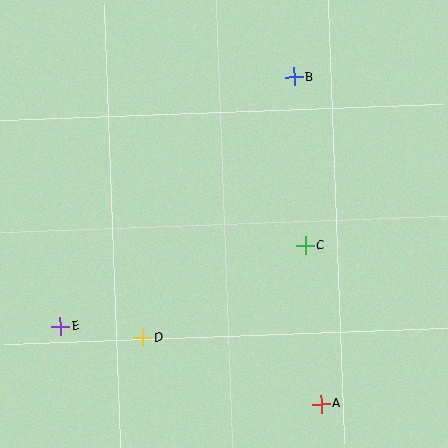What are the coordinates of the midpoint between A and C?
The midpoint between A and C is at (313, 325).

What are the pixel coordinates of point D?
Point D is at (143, 338).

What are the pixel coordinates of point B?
Point B is at (294, 77).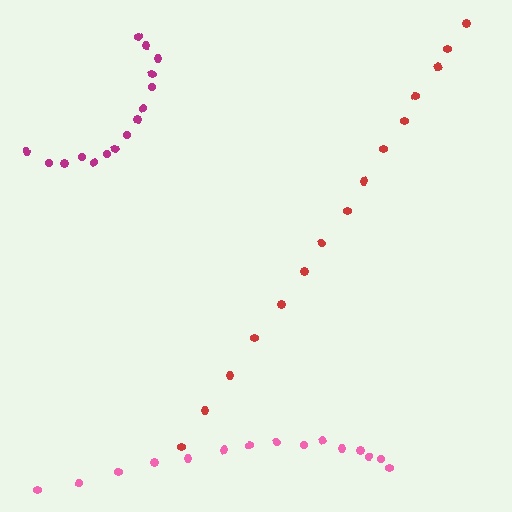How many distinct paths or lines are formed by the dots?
There are 3 distinct paths.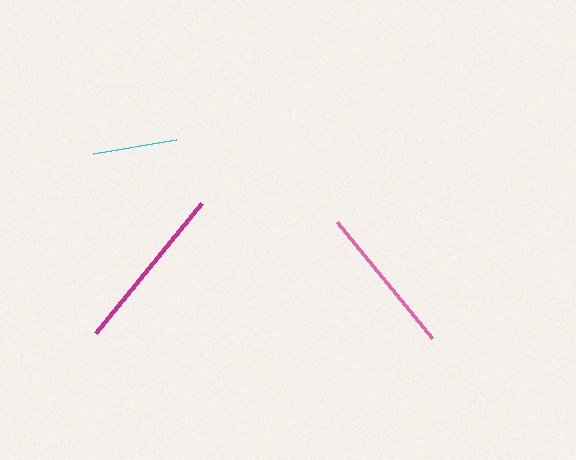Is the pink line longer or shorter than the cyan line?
The pink line is longer than the cyan line.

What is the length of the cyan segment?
The cyan segment is approximately 85 pixels long.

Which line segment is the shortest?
The cyan line is the shortest at approximately 85 pixels.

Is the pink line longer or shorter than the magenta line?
The magenta line is longer than the pink line.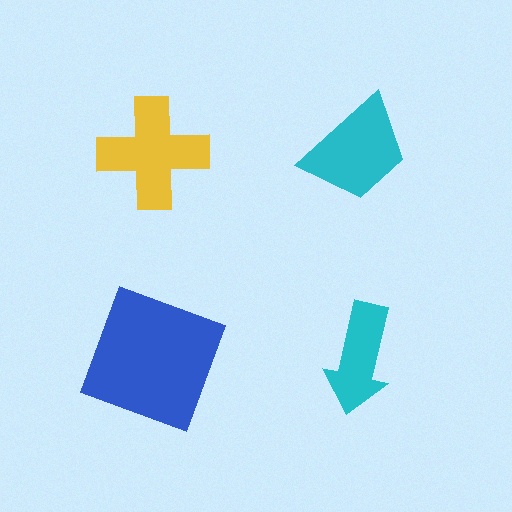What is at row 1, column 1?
A yellow cross.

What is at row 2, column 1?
A blue square.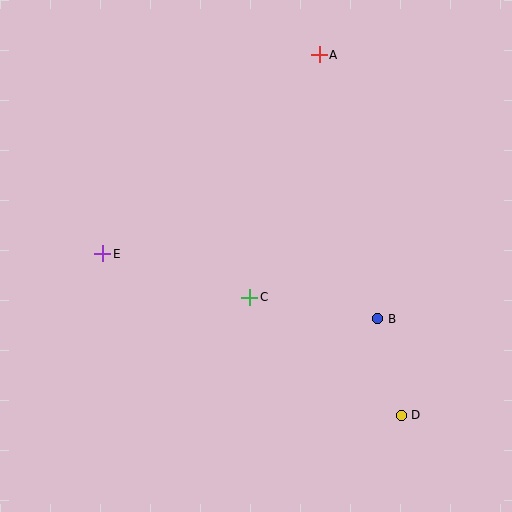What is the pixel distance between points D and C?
The distance between D and C is 192 pixels.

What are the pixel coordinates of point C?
Point C is at (250, 297).